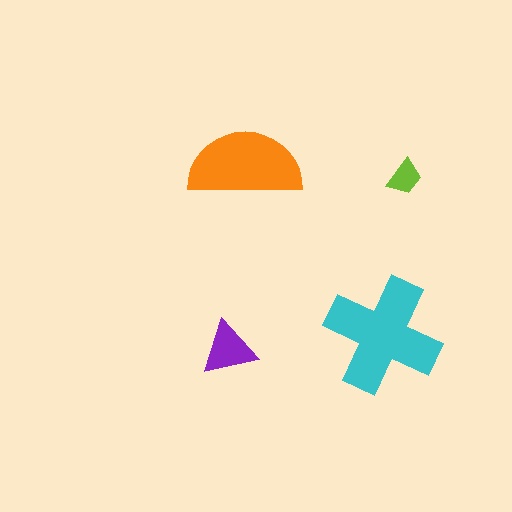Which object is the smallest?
The lime trapezoid.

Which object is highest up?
The orange semicircle is topmost.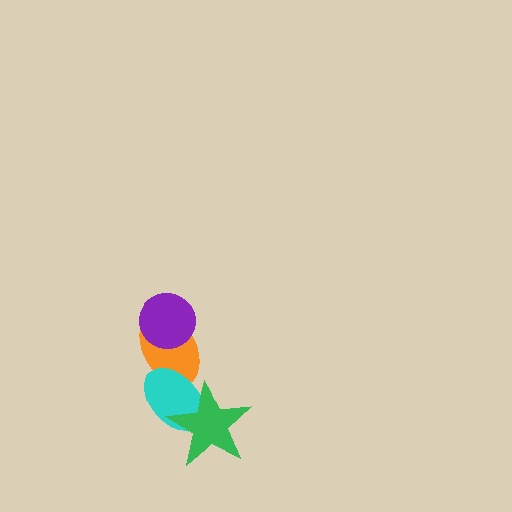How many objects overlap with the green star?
1 object overlaps with the green star.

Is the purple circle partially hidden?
No, no other shape covers it.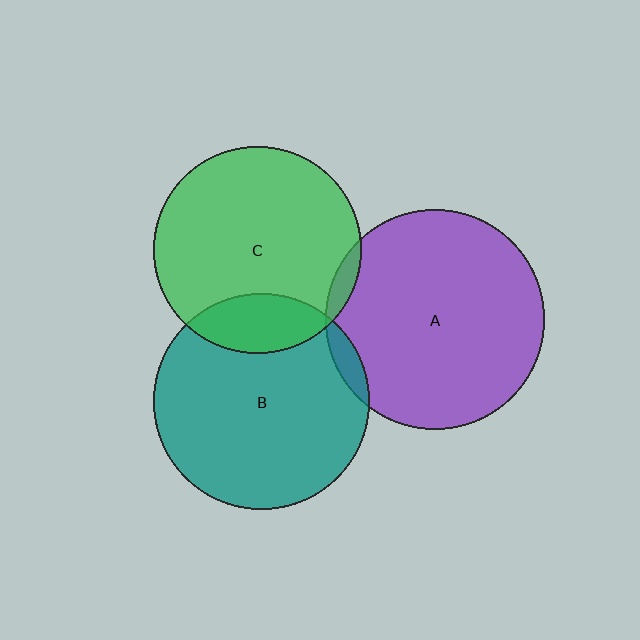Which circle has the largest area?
Circle A (purple).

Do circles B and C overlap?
Yes.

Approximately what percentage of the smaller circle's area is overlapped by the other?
Approximately 20%.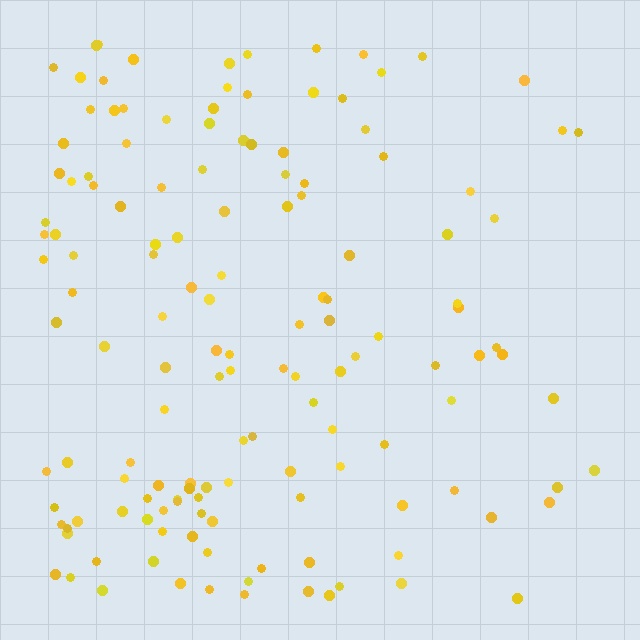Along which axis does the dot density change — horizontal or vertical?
Horizontal.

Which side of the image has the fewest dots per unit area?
The right.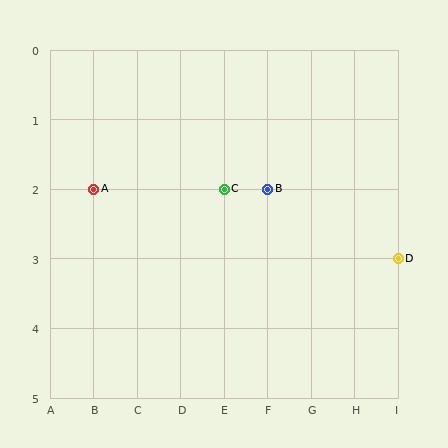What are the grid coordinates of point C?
Point C is at grid coordinates (E, 2).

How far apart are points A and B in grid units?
Points A and B are 4 columns apart.